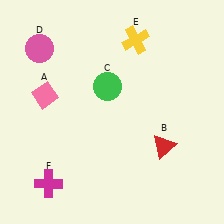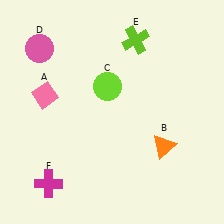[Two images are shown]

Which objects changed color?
B changed from red to orange. C changed from green to lime. E changed from yellow to lime.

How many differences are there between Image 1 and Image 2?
There are 3 differences between the two images.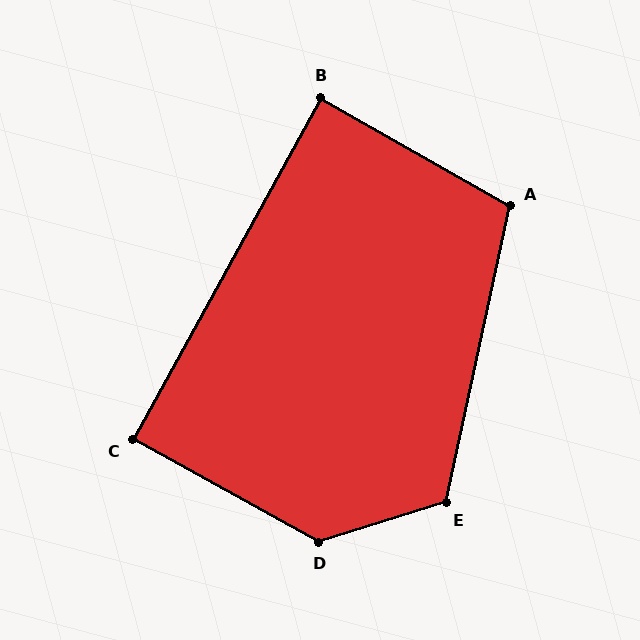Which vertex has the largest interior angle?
D, at approximately 134 degrees.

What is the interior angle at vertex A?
Approximately 107 degrees (obtuse).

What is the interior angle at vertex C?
Approximately 90 degrees (approximately right).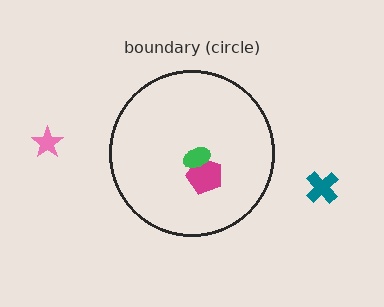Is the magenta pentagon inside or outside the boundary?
Inside.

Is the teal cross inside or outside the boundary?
Outside.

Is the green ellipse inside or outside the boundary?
Inside.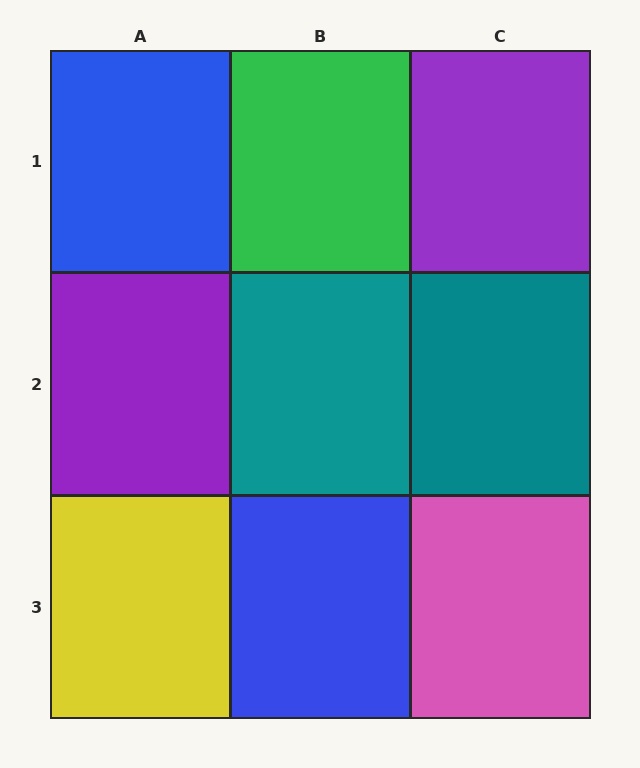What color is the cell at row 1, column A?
Blue.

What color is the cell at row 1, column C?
Purple.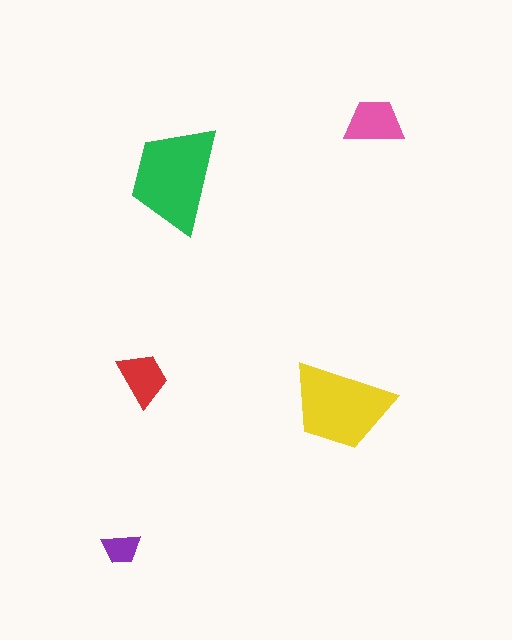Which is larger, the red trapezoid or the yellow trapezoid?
The yellow one.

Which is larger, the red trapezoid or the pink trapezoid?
The pink one.